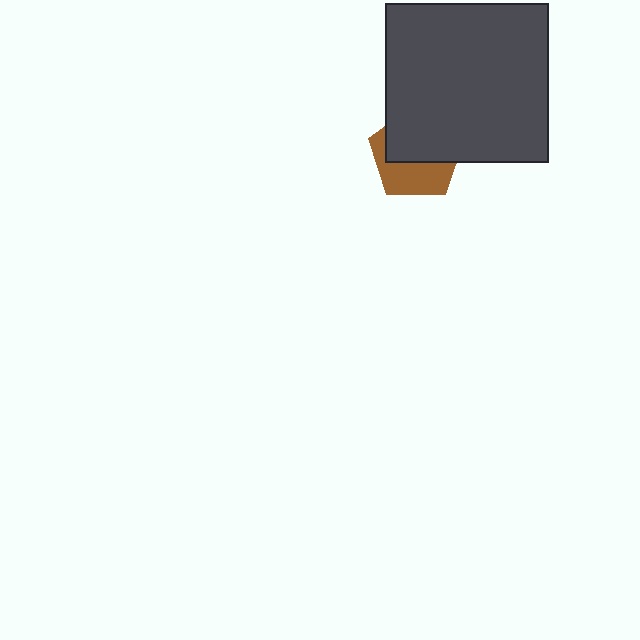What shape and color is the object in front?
The object in front is a dark gray rectangle.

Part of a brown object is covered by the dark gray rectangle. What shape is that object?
It is a pentagon.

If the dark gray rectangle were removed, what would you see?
You would see the complete brown pentagon.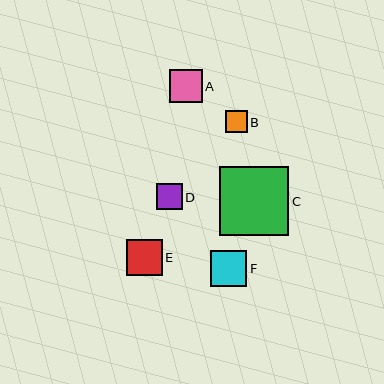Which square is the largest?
Square C is the largest with a size of approximately 70 pixels.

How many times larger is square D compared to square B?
Square D is approximately 1.2 times the size of square B.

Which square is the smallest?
Square B is the smallest with a size of approximately 22 pixels.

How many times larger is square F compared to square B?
Square F is approximately 1.7 times the size of square B.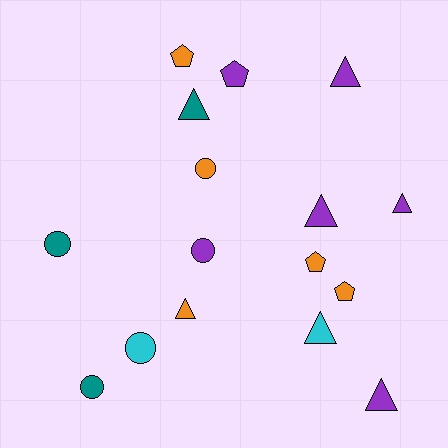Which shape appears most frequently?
Triangle, with 7 objects.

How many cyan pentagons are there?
There are no cyan pentagons.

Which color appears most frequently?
Purple, with 6 objects.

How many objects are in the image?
There are 16 objects.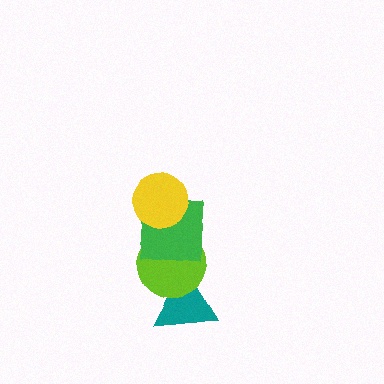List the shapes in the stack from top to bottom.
From top to bottom: the yellow circle, the green square, the lime circle, the teal triangle.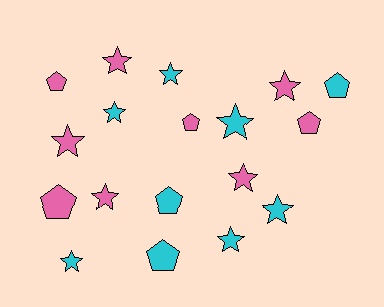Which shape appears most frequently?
Star, with 11 objects.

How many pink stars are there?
There are 5 pink stars.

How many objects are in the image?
There are 18 objects.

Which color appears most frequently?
Pink, with 9 objects.